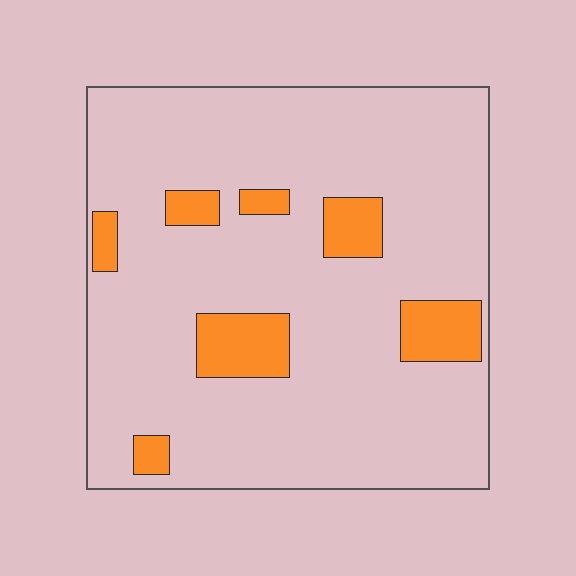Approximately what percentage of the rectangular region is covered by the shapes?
Approximately 15%.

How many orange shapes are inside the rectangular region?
7.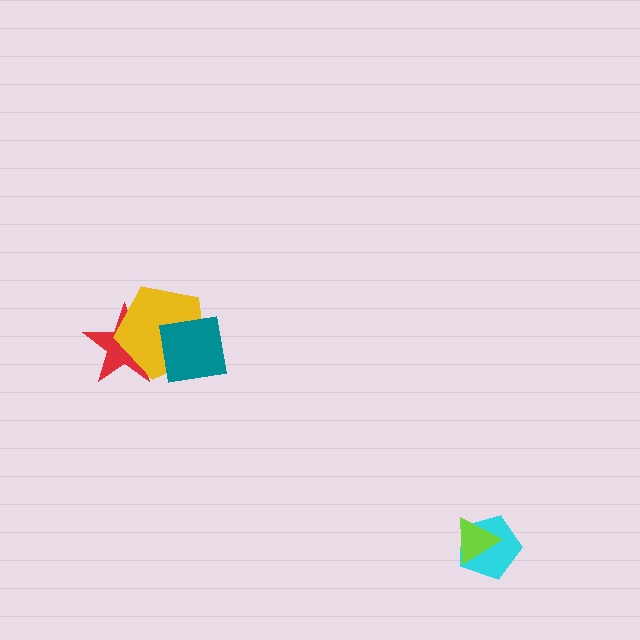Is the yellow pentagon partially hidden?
Yes, it is partially covered by another shape.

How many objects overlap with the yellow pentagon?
2 objects overlap with the yellow pentagon.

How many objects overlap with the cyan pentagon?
1 object overlaps with the cyan pentagon.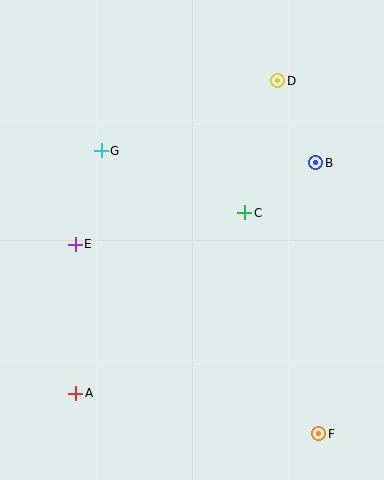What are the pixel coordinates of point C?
Point C is at (244, 213).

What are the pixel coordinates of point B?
Point B is at (316, 163).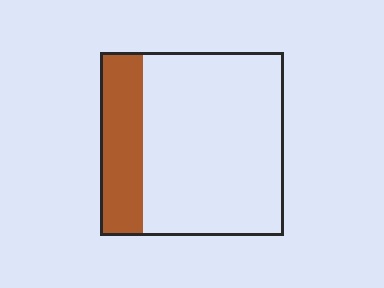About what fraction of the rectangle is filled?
About one quarter (1/4).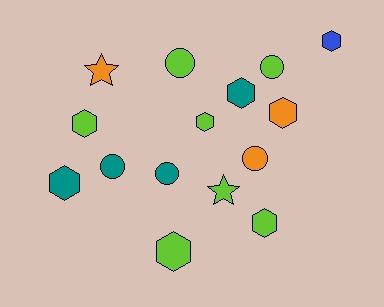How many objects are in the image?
There are 15 objects.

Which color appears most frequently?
Lime, with 7 objects.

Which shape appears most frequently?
Hexagon, with 8 objects.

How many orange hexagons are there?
There is 1 orange hexagon.